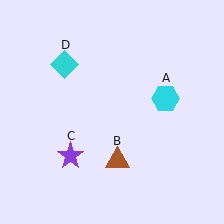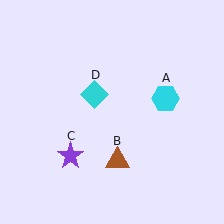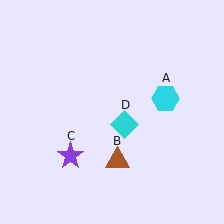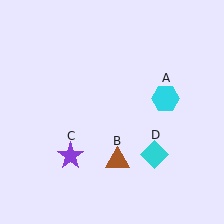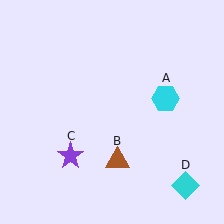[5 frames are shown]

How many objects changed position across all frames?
1 object changed position: cyan diamond (object D).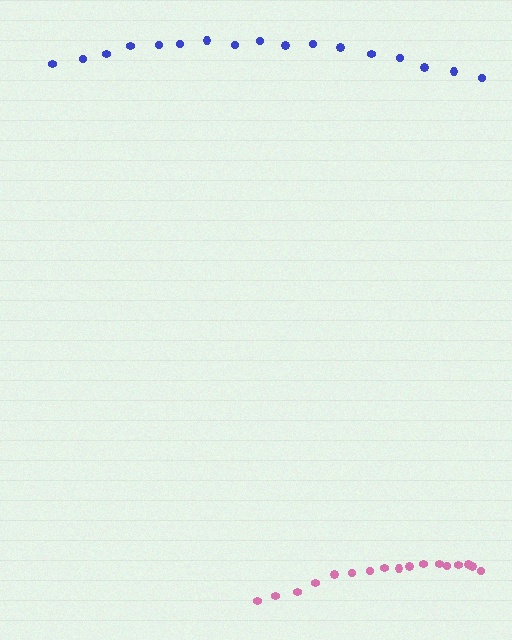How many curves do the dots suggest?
There are 2 distinct paths.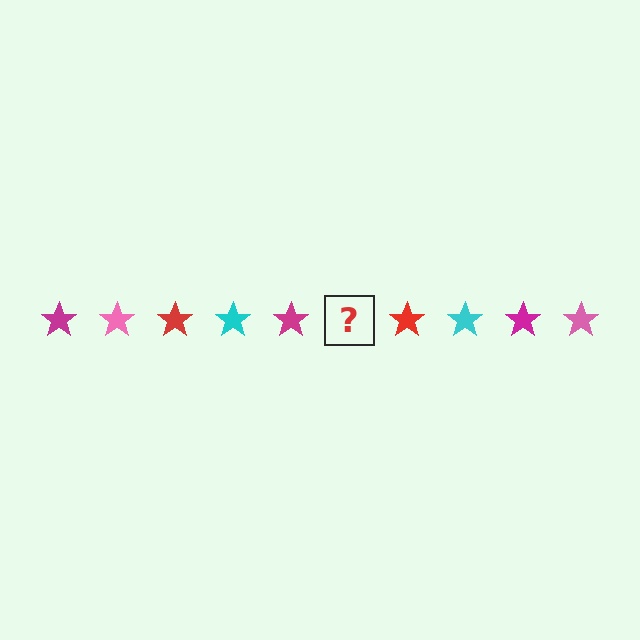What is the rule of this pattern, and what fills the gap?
The rule is that the pattern cycles through magenta, pink, red, cyan stars. The gap should be filled with a pink star.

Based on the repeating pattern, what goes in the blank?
The blank should be a pink star.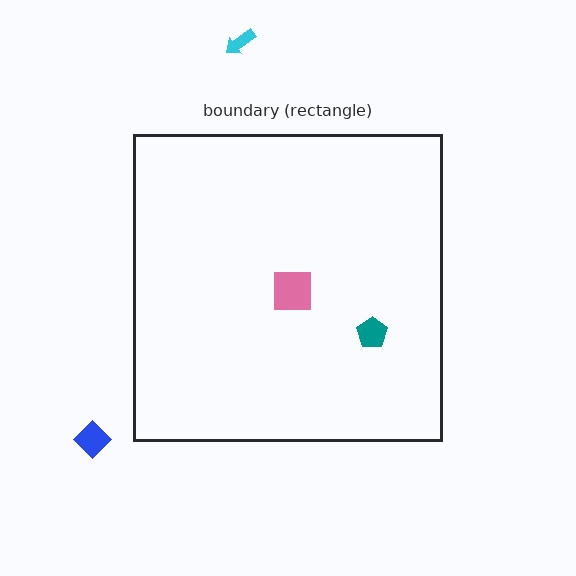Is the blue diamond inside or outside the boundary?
Outside.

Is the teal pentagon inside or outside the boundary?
Inside.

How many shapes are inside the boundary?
2 inside, 2 outside.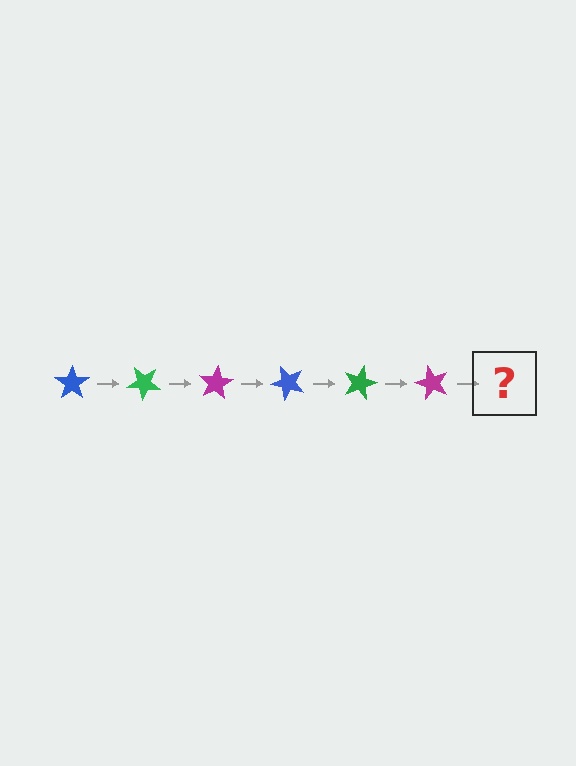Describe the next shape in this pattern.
It should be a blue star, rotated 240 degrees from the start.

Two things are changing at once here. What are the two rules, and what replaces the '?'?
The two rules are that it rotates 40 degrees each step and the color cycles through blue, green, and magenta. The '?' should be a blue star, rotated 240 degrees from the start.